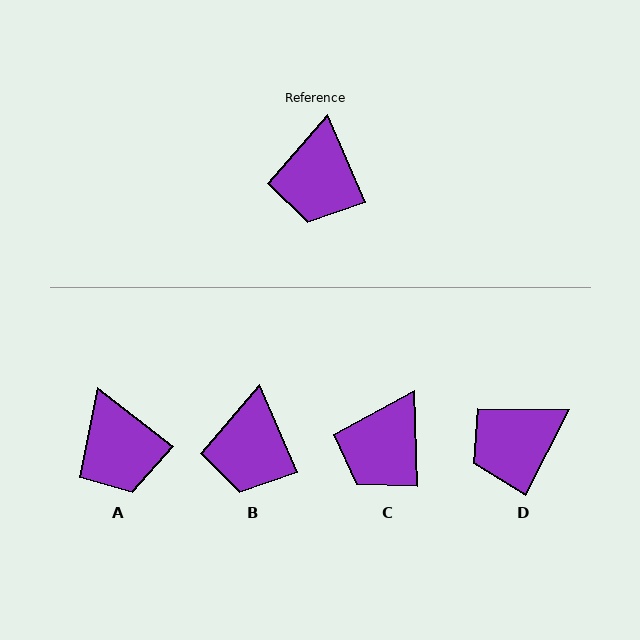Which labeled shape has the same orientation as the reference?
B.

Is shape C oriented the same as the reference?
No, it is off by about 21 degrees.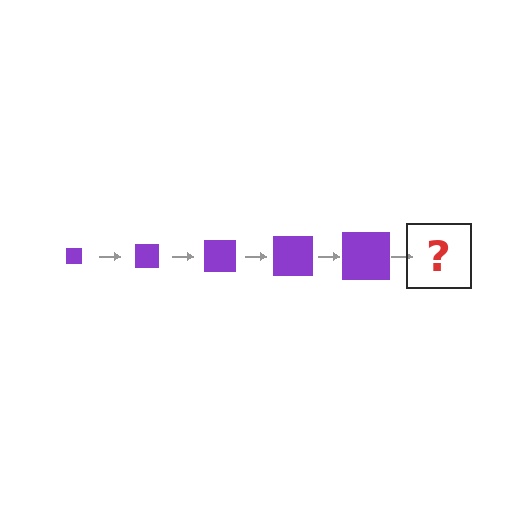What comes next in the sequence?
The next element should be a purple square, larger than the previous one.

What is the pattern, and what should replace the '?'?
The pattern is that the square gets progressively larger each step. The '?' should be a purple square, larger than the previous one.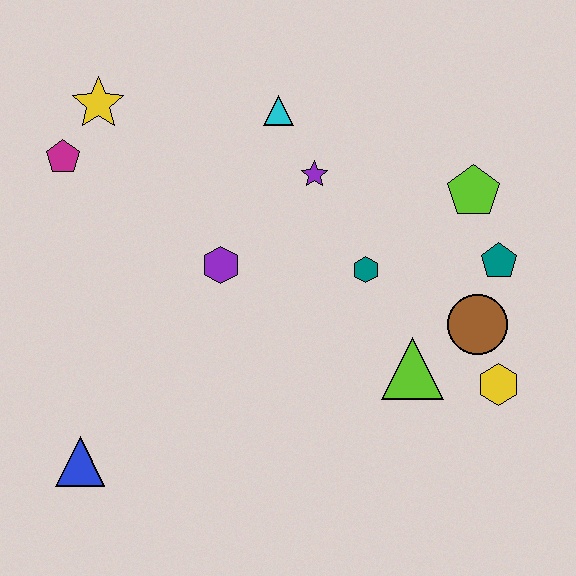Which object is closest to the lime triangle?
The brown circle is closest to the lime triangle.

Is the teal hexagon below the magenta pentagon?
Yes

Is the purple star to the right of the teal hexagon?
No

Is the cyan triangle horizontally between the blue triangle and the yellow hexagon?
Yes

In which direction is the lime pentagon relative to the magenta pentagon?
The lime pentagon is to the right of the magenta pentagon.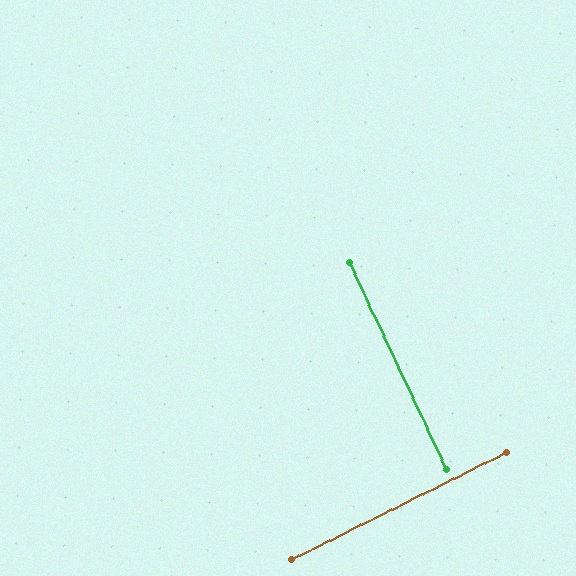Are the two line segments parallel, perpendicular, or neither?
Perpendicular — they meet at approximately 89°.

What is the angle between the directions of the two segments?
Approximately 89 degrees.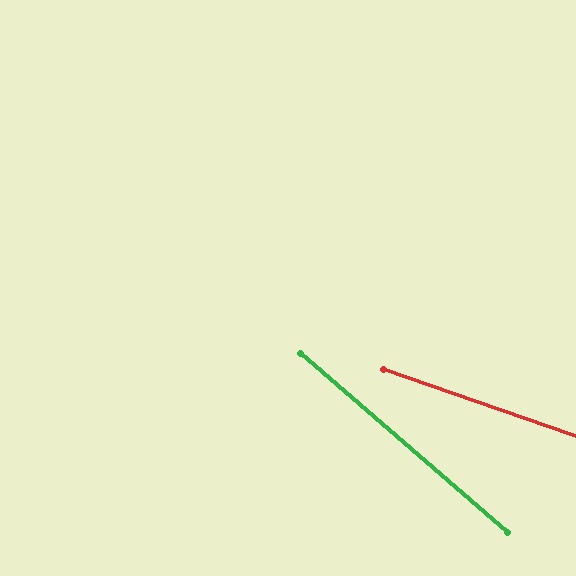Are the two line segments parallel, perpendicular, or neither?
Neither parallel nor perpendicular — they differ by about 22°.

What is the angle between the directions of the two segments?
Approximately 22 degrees.